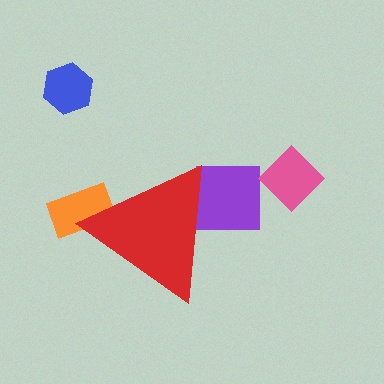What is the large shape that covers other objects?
A red triangle.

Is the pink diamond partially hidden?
No, the pink diamond is fully visible.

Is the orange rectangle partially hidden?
Yes, the orange rectangle is partially hidden behind the red triangle.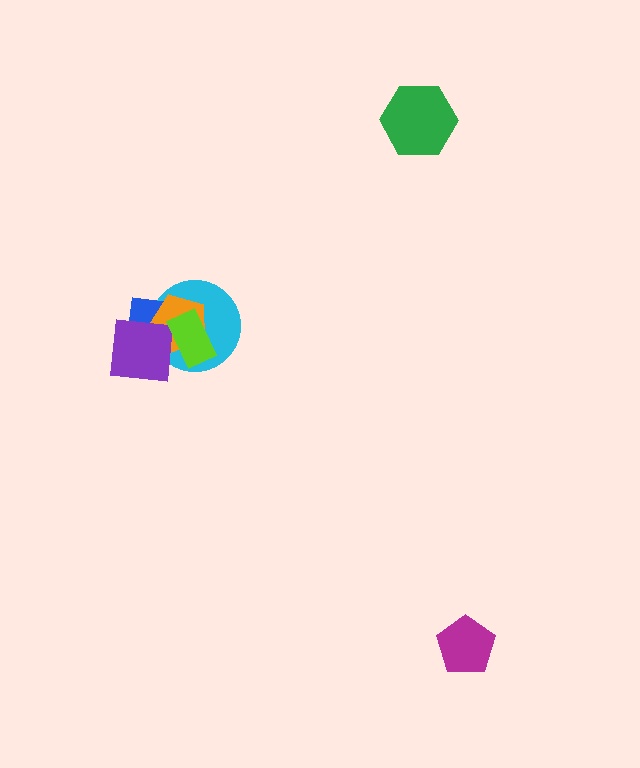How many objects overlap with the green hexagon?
0 objects overlap with the green hexagon.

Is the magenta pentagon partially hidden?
No, no other shape covers it.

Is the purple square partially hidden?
Yes, it is partially covered by another shape.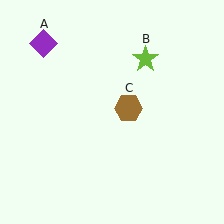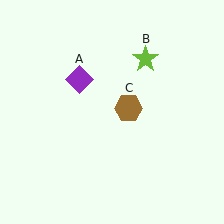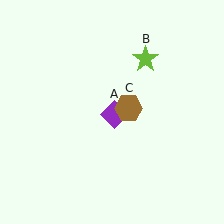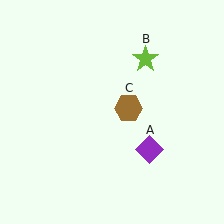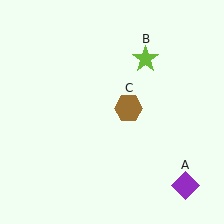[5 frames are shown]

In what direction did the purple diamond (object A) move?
The purple diamond (object A) moved down and to the right.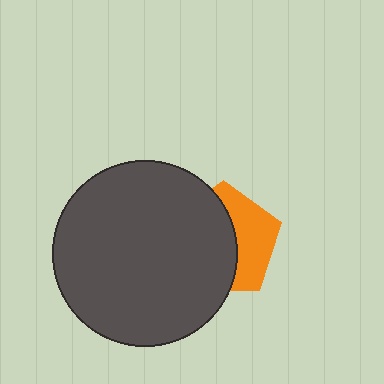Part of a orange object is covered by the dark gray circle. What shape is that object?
It is a pentagon.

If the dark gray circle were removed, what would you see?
You would see the complete orange pentagon.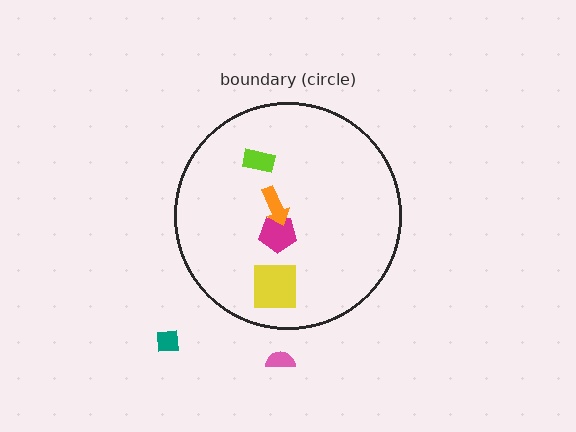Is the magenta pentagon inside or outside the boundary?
Inside.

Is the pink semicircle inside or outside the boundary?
Outside.